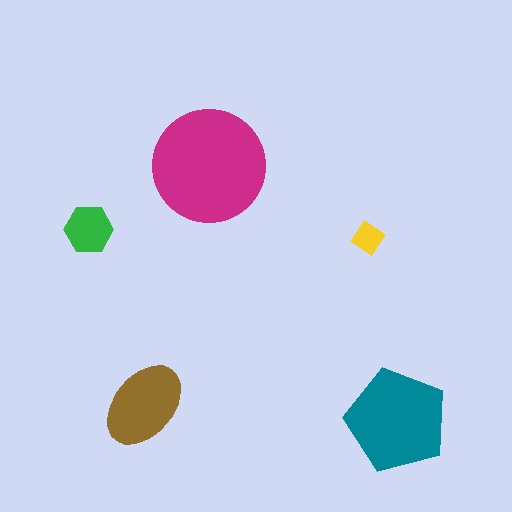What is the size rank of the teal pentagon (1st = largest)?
2nd.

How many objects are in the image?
There are 5 objects in the image.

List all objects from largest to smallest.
The magenta circle, the teal pentagon, the brown ellipse, the green hexagon, the yellow diamond.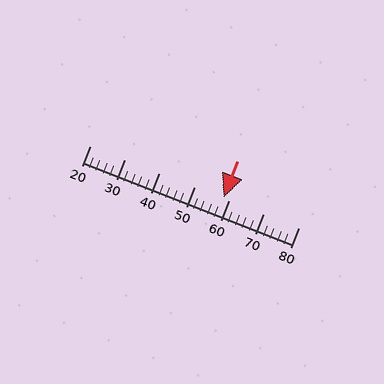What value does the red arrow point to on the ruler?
The red arrow points to approximately 58.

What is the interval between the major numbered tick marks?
The major tick marks are spaced 10 units apart.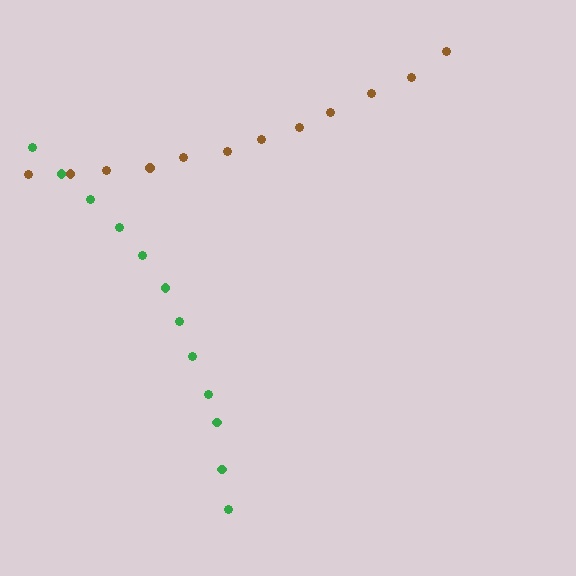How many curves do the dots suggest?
There are 2 distinct paths.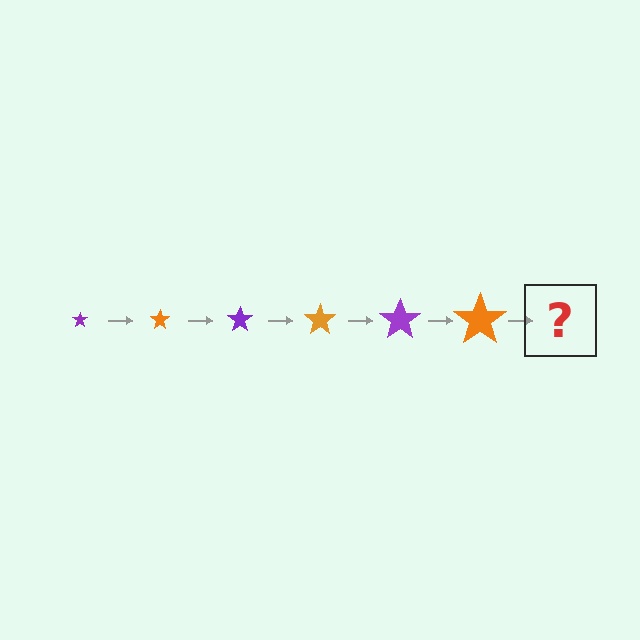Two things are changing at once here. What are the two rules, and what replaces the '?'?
The two rules are that the star grows larger each step and the color cycles through purple and orange. The '?' should be a purple star, larger than the previous one.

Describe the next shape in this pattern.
It should be a purple star, larger than the previous one.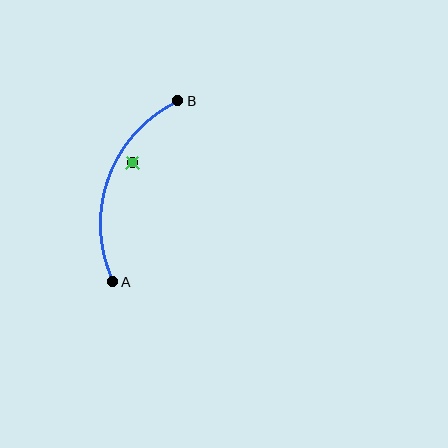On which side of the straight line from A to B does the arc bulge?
The arc bulges to the left of the straight line connecting A and B.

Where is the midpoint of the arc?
The arc midpoint is the point on the curve farthest from the straight line joining A and B. It sits to the left of that line.